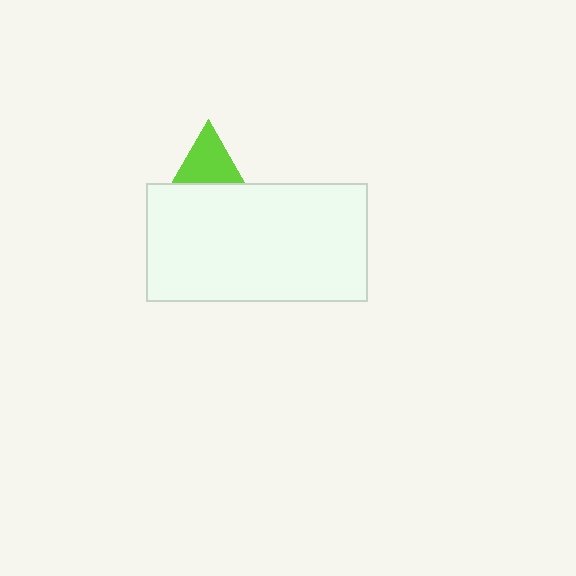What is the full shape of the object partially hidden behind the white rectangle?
The partially hidden object is a lime triangle.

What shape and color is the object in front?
The object in front is a white rectangle.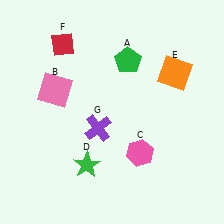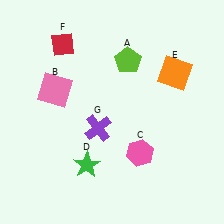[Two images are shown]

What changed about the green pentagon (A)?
In Image 1, A is green. In Image 2, it changed to lime.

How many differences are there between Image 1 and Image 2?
There is 1 difference between the two images.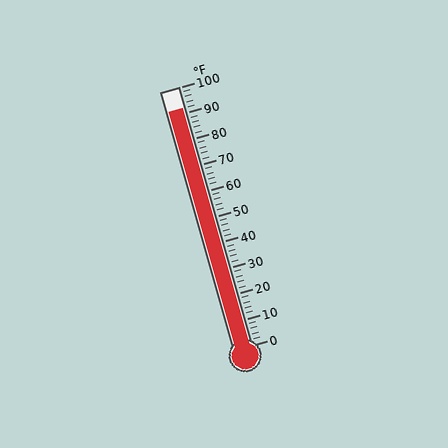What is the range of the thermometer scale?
The thermometer scale ranges from 0°F to 100°F.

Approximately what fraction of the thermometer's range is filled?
The thermometer is filled to approximately 90% of its range.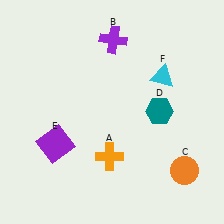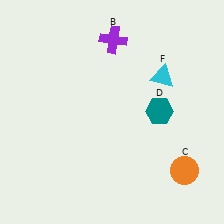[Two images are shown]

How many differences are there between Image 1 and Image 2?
There are 2 differences between the two images.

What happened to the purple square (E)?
The purple square (E) was removed in Image 2. It was in the bottom-left area of Image 1.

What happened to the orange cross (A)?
The orange cross (A) was removed in Image 2. It was in the bottom-left area of Image 1.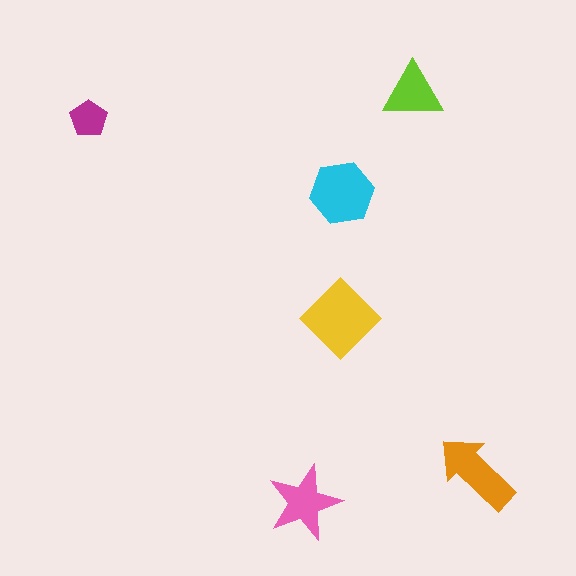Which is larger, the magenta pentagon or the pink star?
The pink star.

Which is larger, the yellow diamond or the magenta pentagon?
The yellow diamond.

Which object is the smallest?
The magenta pentagon.